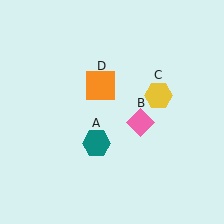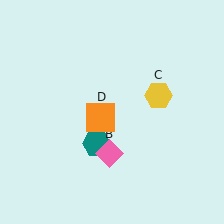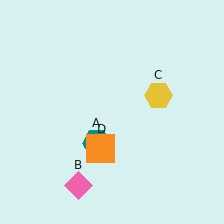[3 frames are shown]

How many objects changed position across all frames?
2 objects changed position: pink diamond (object B), orange square (object D).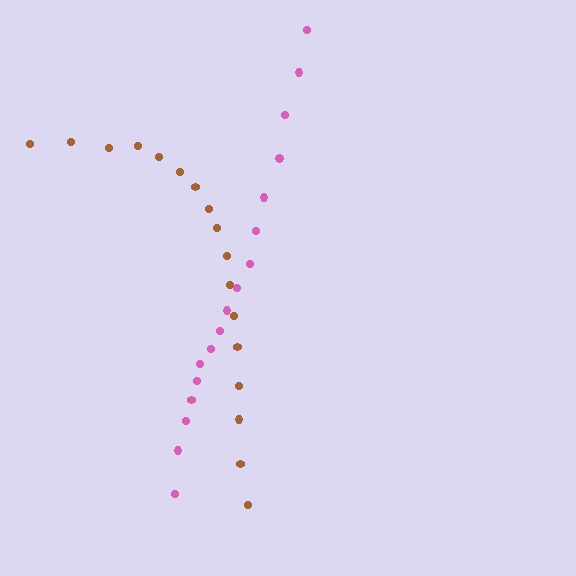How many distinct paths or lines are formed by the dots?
There are 2 distinct paths.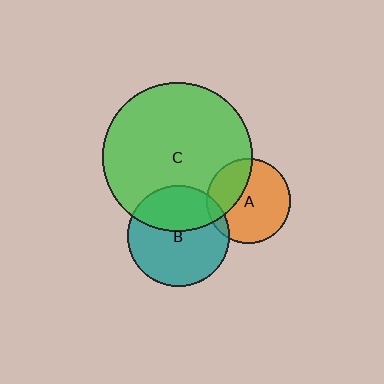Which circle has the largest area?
Circle C (green).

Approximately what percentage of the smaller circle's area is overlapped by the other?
Approximately 10%.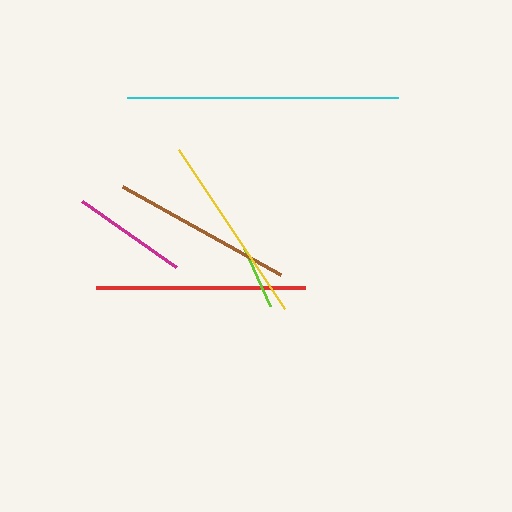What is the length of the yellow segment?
The yellow segment is approximately 191 pixels long.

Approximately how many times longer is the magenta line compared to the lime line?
The magenta line is approximately 1.8 times the length of the lime line.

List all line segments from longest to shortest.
From longest to shortest: cyan, red, yellow, brown, magenta, lime.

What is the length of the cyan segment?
The cyan segment is approximately 271 pixels long.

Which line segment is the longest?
The cyan line is the longest at approximately 271 pixels.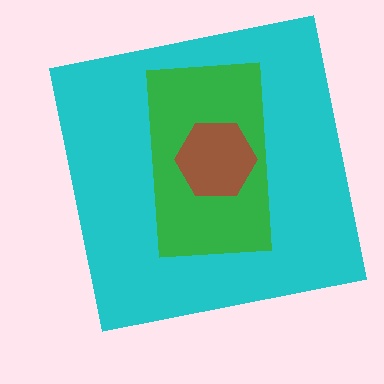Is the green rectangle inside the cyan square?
Yes.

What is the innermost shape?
The brown hexagon.